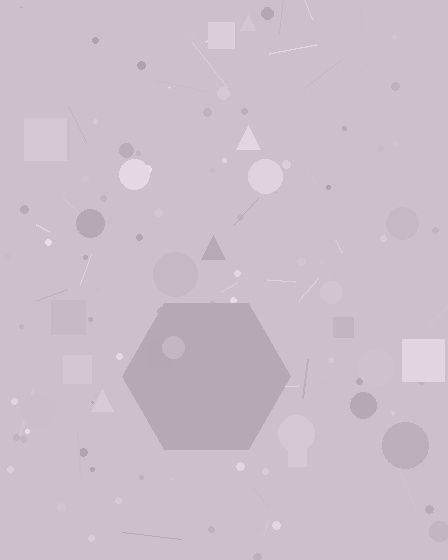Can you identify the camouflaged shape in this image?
The camouflaged shape is a hexagon.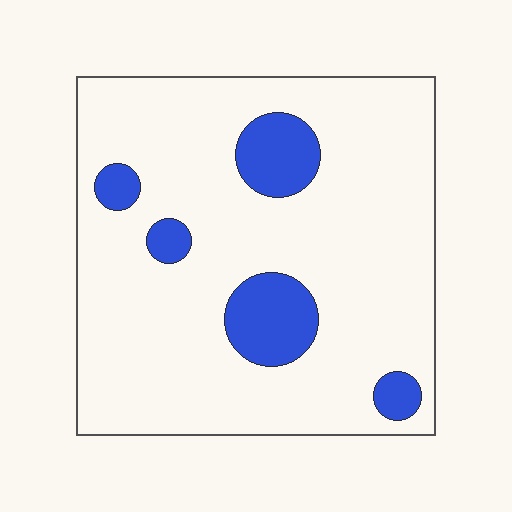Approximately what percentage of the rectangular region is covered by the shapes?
Approximately 15%.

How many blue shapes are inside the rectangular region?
5.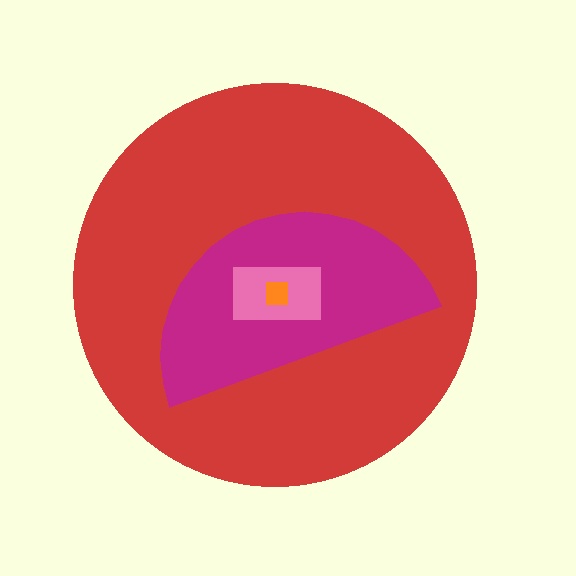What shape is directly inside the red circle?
The magenta semicircle.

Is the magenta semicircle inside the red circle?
Yes.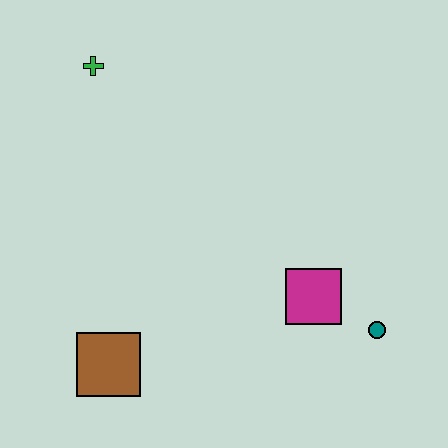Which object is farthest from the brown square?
The green cross is farthest from the brown square.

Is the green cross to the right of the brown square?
No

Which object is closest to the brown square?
The magenta square is closest to the brown square.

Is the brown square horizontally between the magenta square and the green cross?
Yes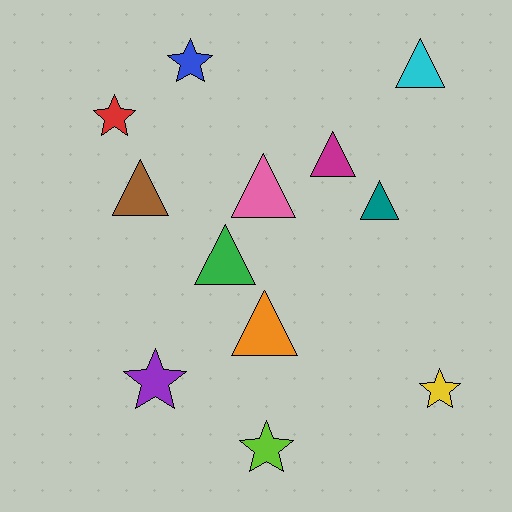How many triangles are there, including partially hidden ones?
There are 7 triangles.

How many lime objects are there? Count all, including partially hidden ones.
There is 1 lime object.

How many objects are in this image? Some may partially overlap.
There are 12 objects.